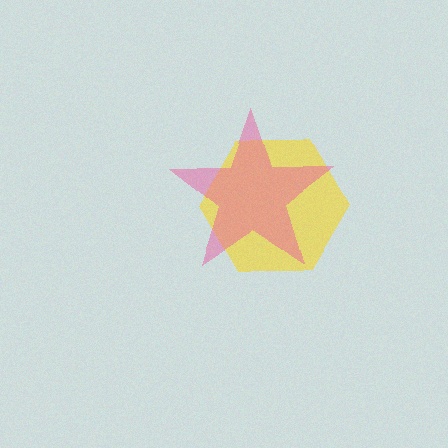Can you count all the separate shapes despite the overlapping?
Yes, there are 2 separate shapes.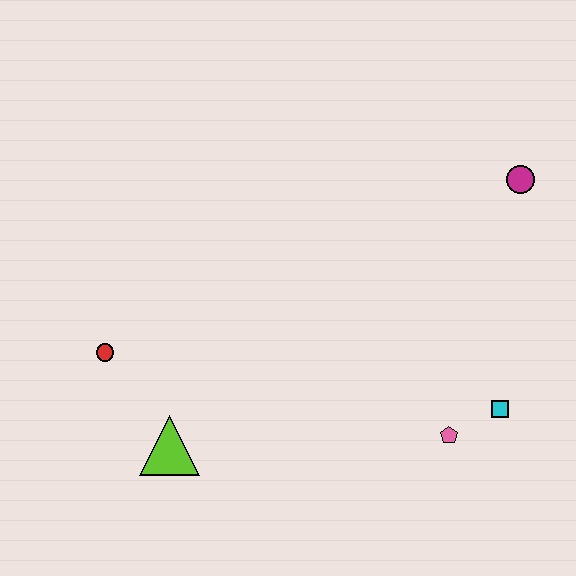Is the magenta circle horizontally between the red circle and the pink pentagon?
No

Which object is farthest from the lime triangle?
The magenta circle is farthest from the lime triangle.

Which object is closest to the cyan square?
The pink pentagon is closest to the cyan square.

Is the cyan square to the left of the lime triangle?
No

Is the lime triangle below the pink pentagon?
Yes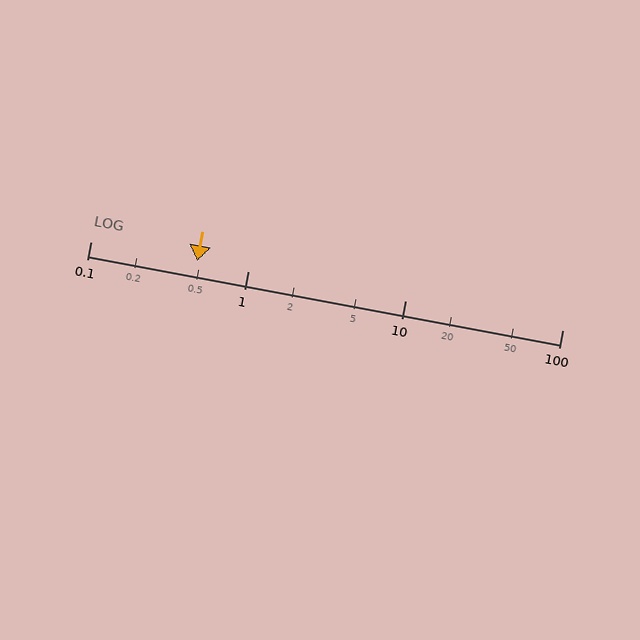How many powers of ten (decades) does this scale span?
The scale spans 3 decades, from 0.1 to 100.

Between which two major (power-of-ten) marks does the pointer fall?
The pointer is between 0.1 and 1.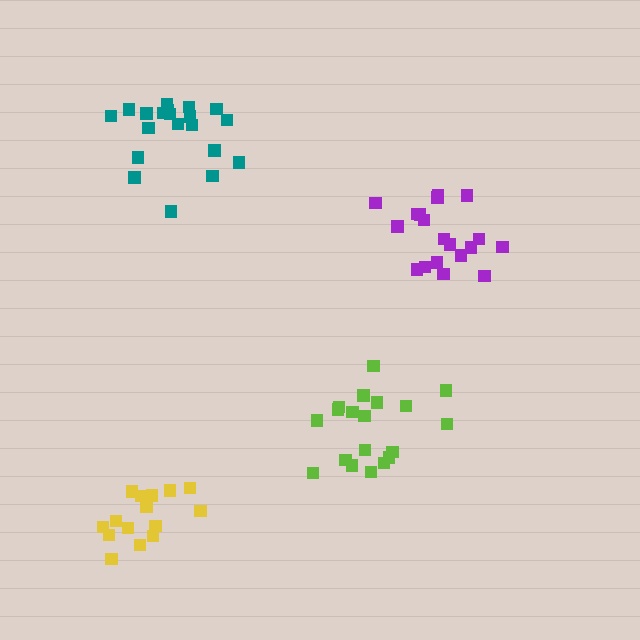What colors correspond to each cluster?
The clusters are colored: lime, teal, purple, yellow.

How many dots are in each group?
Group 1: 19 dots, Group 2: 20 dots, Group 3: 19 dots, Group 4: 15 dots (73 total).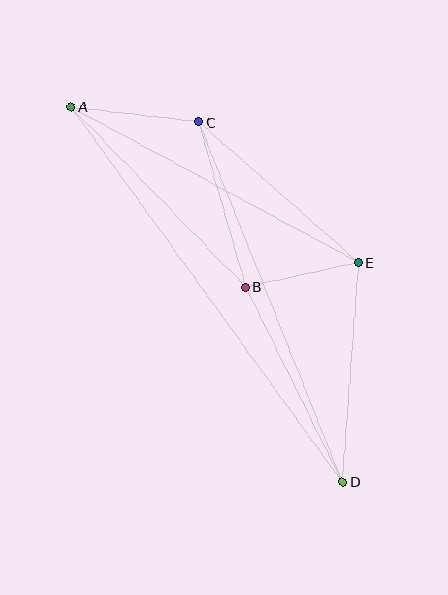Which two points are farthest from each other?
Points A and D are farthest from each other.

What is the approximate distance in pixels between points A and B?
The distance between A and B is approximately 251 pixels.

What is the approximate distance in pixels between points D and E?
The distance between D and E is approximately 220 pixels.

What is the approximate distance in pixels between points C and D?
The distance between C and D is approximately 388 pixels.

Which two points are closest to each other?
Points B and E are closest to each other.